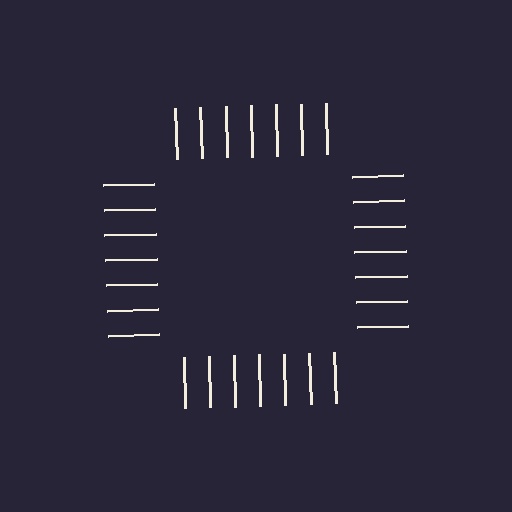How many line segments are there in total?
28 — 7 along each of the 4 edges.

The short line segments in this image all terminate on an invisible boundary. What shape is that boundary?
An illusory square — the line segments terminate on its edges but no continuous stroke is drawn.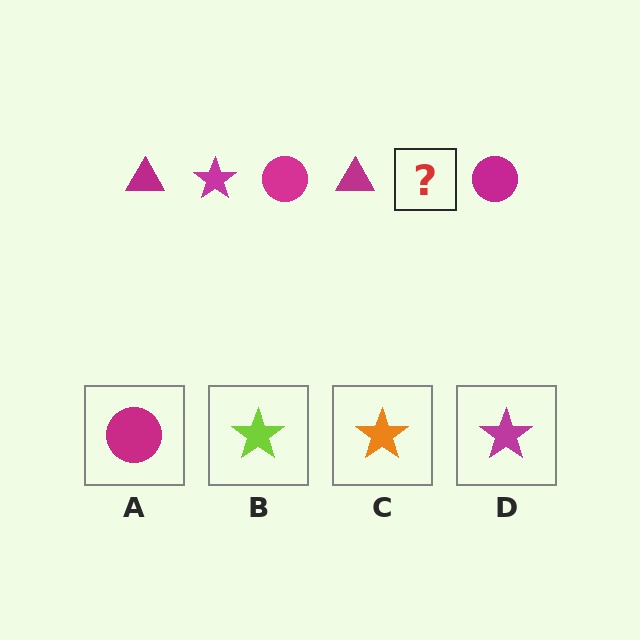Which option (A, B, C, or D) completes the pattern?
D.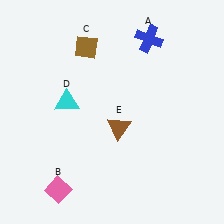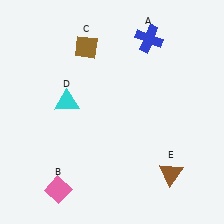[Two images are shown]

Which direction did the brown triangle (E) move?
The brown triangle (E) moved right.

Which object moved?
The brown triangle (E) moved right.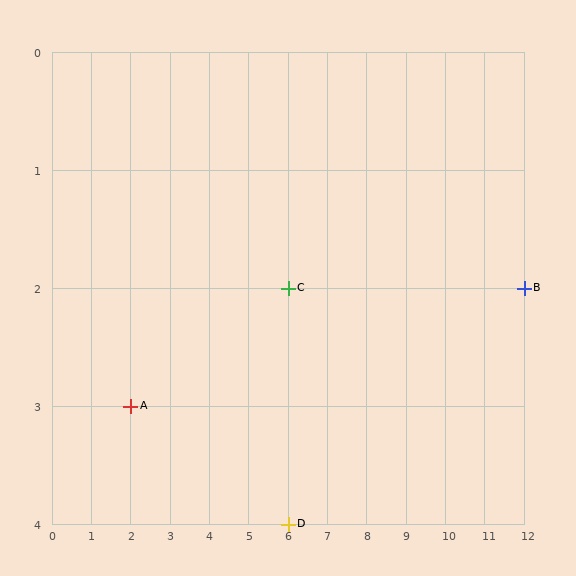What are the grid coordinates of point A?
Point A is at grid coordinates (2, 3).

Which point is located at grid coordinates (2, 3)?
Point A is at (2, 3).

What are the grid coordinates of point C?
Point C is at grid coordinates (6, 2).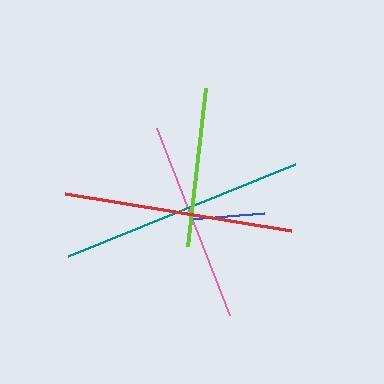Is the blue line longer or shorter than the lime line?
The lime line is longer than the blue line.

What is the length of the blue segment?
The blue segment is approximately 75 pixels long.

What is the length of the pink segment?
The pink segment is approximately 200 pixels long.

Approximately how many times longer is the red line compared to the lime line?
The red line is approximately 1.4 times the length of the lime line.